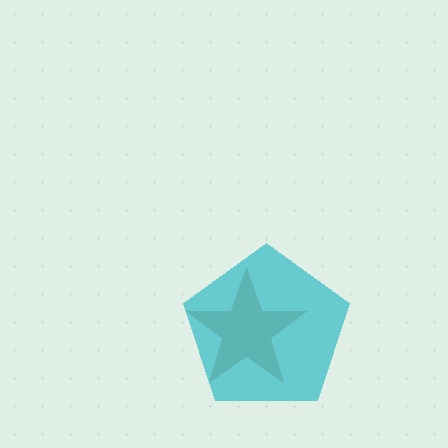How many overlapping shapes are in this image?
There are 2 overlapping shapes in the image.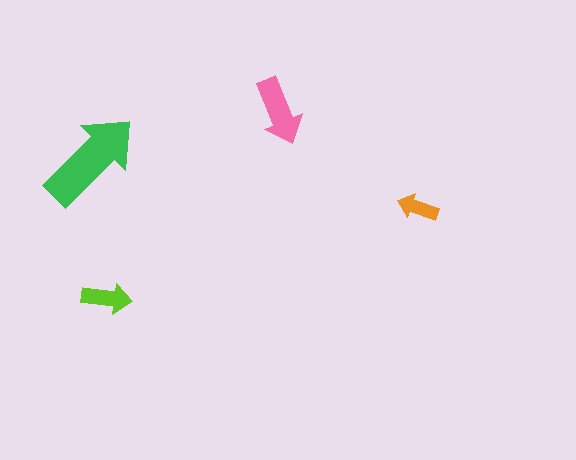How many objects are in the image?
There are 4 objects in the image.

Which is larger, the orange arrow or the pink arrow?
The pink one.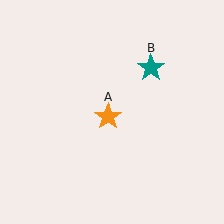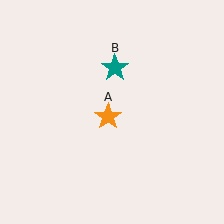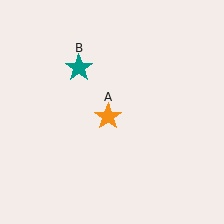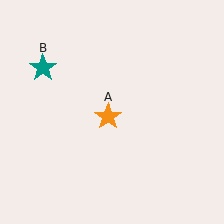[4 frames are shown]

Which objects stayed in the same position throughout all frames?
Orange star (object A) remained stationary.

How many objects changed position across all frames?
1 object changed position: teal star (object B).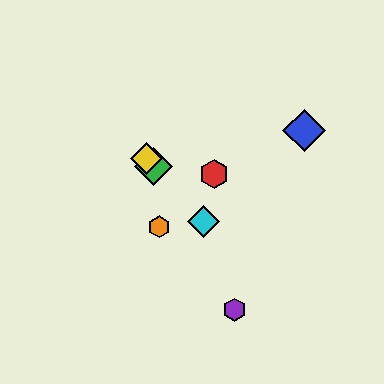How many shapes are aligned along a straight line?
3 shapes (the green diamond, the yellow diamond, the cyan diamond) are aligned along a straight line.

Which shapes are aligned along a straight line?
The green diamond, the yellow diamond, the cyan diamond are aligned along a straight line.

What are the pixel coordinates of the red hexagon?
The red hexagon is at (214, 174).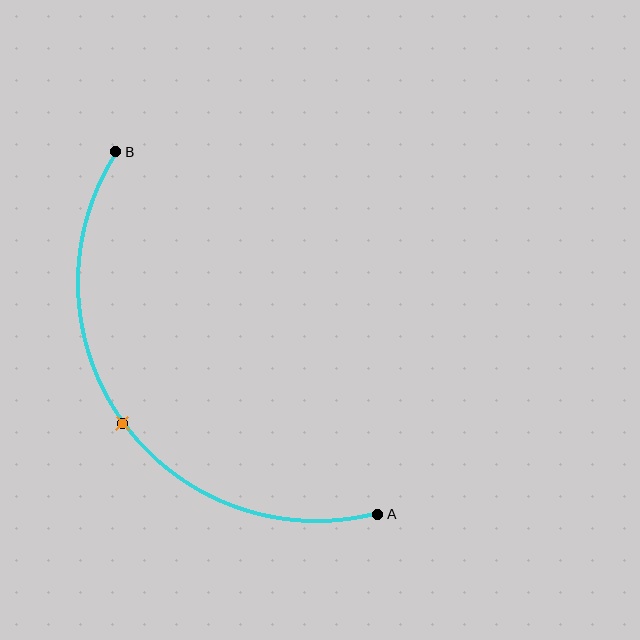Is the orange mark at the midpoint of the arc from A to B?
Yes. The orange mark lies on the arc at equal arc-length from both A and B — it is the arc midpoint.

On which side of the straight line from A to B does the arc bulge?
The arc bulges below and to the left of the straight line connecting A and B.